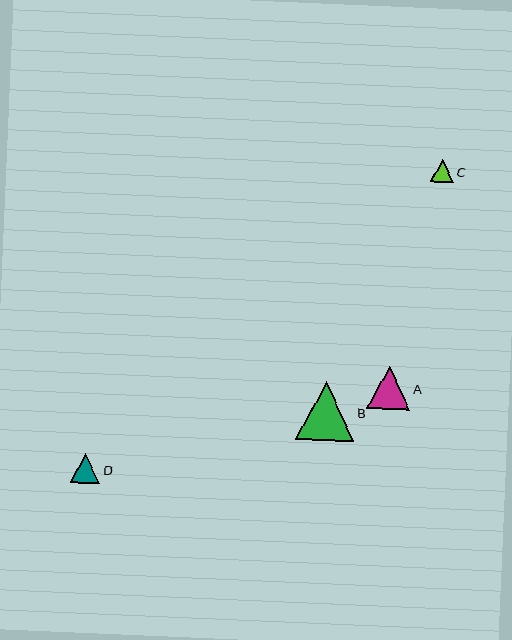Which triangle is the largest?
Triangle B is the largest with a size of approximately 58 pixels.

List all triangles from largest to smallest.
From largest to smallest: B, A, D, C.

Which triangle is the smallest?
Triangle C is the smallest with a size of approximately 23 pixels.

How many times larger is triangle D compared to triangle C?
Triangle D is approximately 1.3 times the size of triangle C.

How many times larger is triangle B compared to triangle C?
Triangle B is approximately 2.5 times the size of triangle C.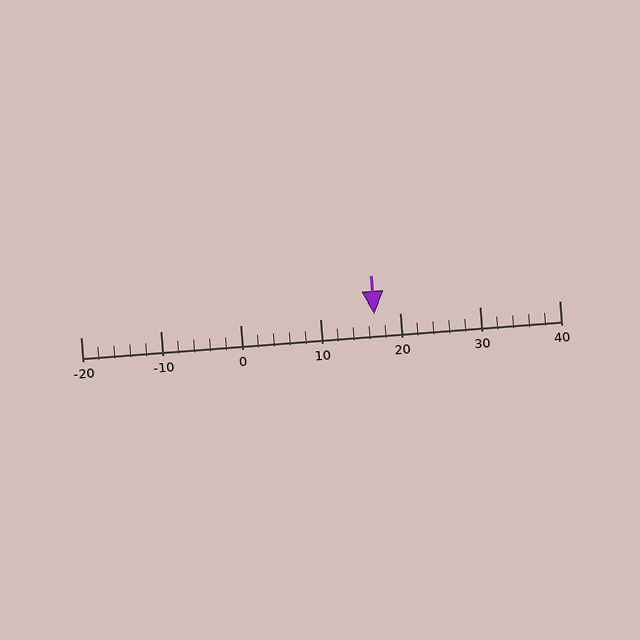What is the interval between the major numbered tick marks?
The major tick marks are spaced 10 units apart.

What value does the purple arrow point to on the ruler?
The purple arrow points to approximately 17.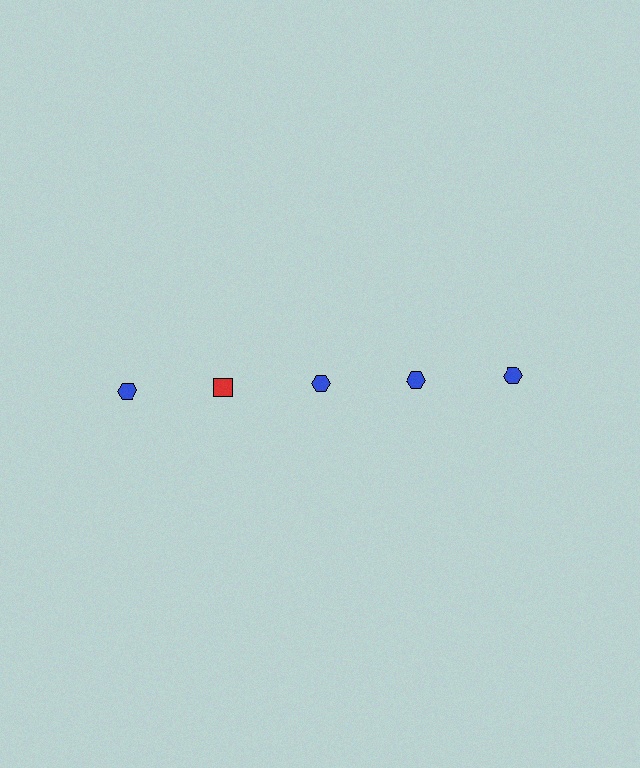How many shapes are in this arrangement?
There are 5 shapes arranged in a grid pattern.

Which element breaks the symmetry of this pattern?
The red square in the top row, second from left column breaks the symmetry. All other shapes are blue hexagons.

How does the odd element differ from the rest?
It differs in both color (red instead of blue) and shape (square instead of hexagon).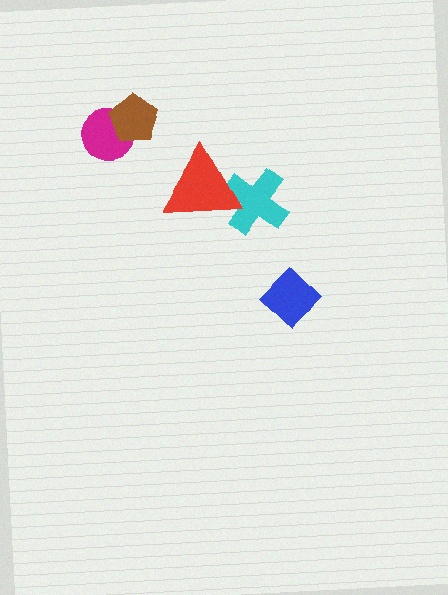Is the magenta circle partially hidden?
Yes, it is partially covered by another shape.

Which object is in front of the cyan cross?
The red triangle is in front of the cyan cross.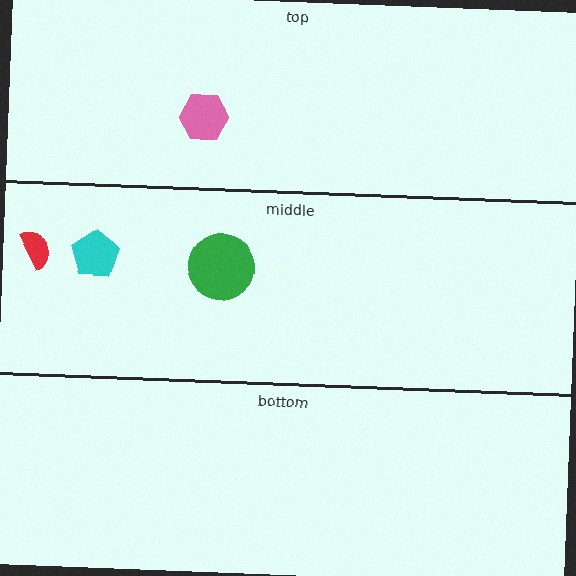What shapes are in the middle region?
The cyan pentagon, the red semicircle, the green circle.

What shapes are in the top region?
The pink hexagon.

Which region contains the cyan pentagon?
The middle region.